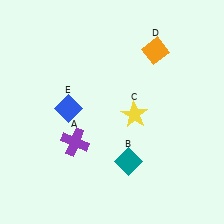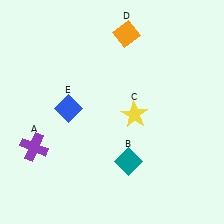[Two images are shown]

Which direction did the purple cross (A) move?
The purple cross (A) moved left.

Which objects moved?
The objects that moved are: the purple cross (A), the orange diamond (D).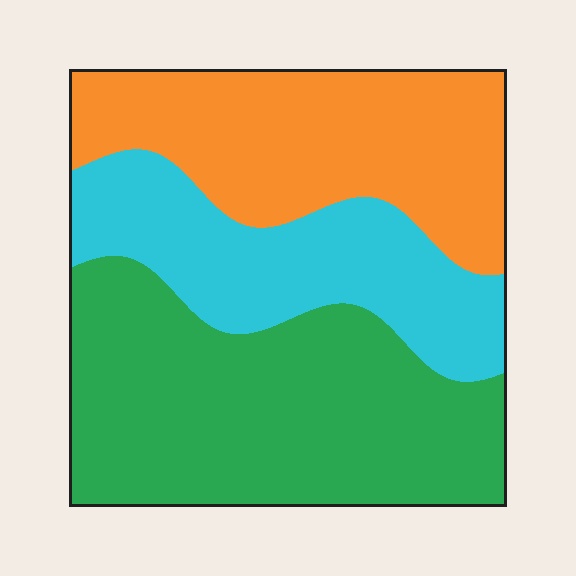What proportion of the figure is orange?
Orange takes up about one third (1/3) of the figure.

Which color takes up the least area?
Cyan, at roughly 25%.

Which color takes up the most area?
Green, at roughly 45%.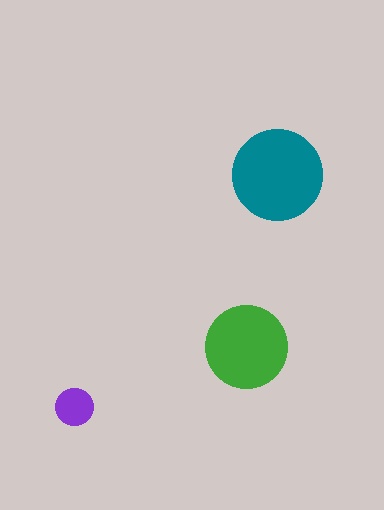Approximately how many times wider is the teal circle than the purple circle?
About 2.5 times wider.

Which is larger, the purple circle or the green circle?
The green one.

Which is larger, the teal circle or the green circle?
The teal one.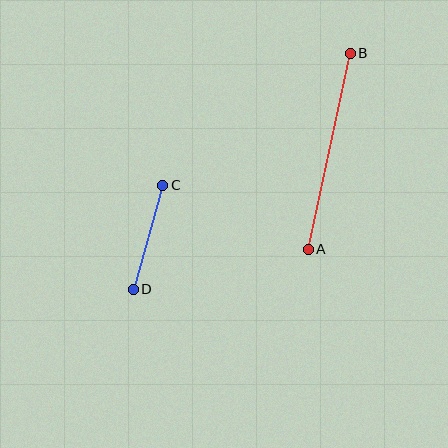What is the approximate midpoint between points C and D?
The midpoint is at approximately (148, 237) pixels.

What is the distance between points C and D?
The distance is approximately 108 pixels.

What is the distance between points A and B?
The distance is approximately 201 pixels.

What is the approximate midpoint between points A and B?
The midpoint is at approximately (329, 151) pixels.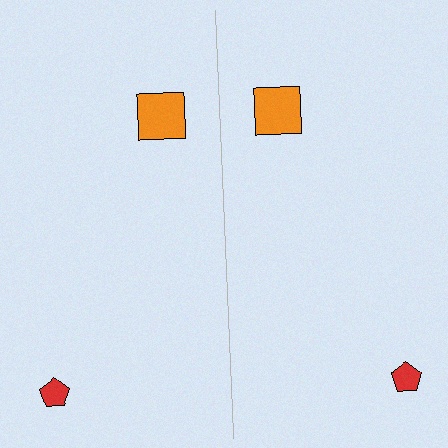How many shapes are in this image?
There are 4 shapes in this image.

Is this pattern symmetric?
Yes, this pattern has bilateral (reflection) symmetry.